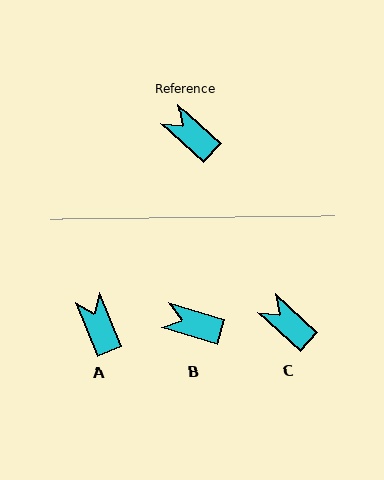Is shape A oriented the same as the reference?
No, it is off by about 25 degrees.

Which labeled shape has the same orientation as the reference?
C.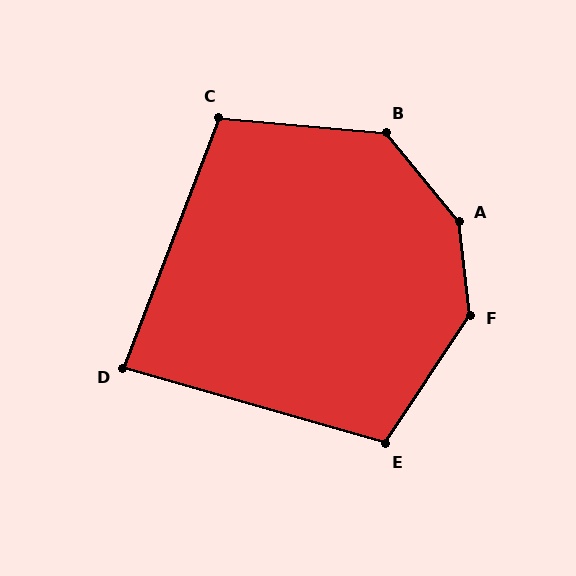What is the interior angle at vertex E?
Approximately 107 degrees (obtuse).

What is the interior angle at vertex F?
Approximately 140 degrees (obtuse).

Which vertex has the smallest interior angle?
D, at approximately 85 degrees.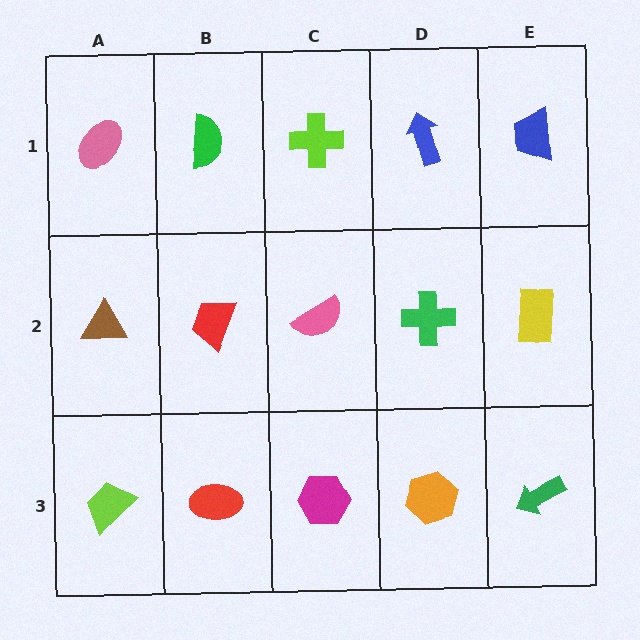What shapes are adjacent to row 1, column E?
A yellow rectangle (row 2, column E), a blue arrow (row 1, column D).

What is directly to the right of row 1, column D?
A blue trapezoid.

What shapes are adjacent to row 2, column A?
A pink ellipse (row 1, column A), a lime trapezoid (row 3, column A), a red trapezoid (row 2, column B).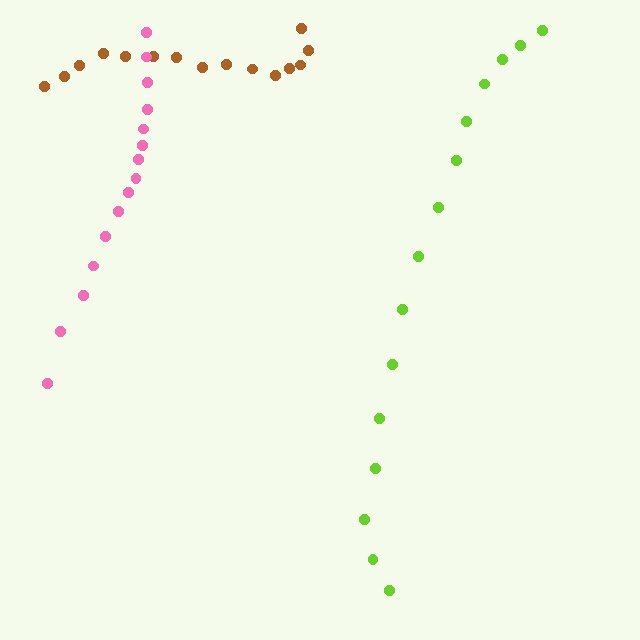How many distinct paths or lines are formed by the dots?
There are 3 distinct paths.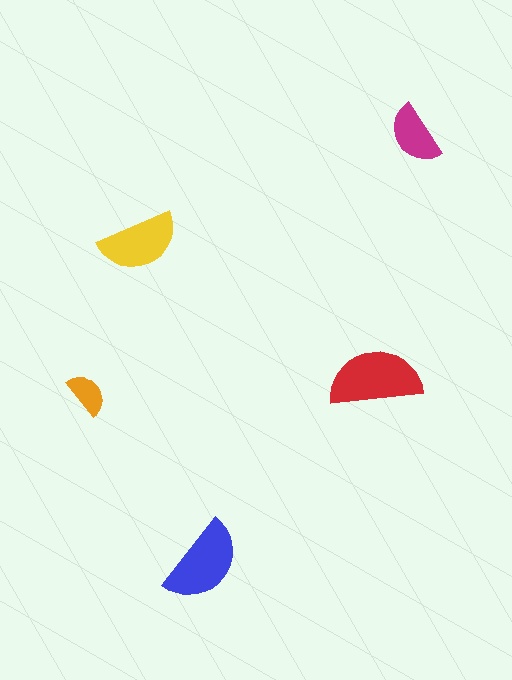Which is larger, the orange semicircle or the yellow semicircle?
The yellow one.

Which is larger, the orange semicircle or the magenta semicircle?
The magenta one.